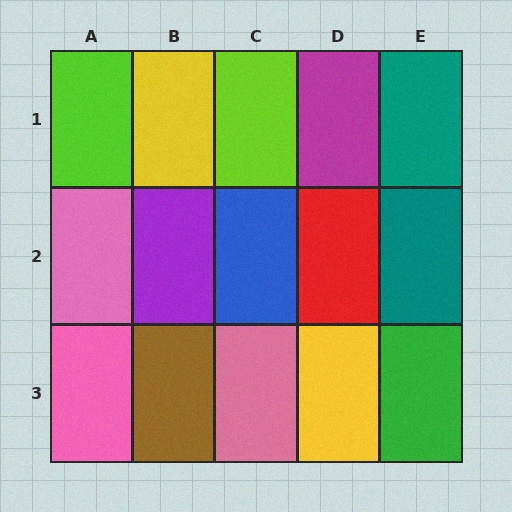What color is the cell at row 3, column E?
Green.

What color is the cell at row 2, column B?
Purple.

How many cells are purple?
1 cell is purple.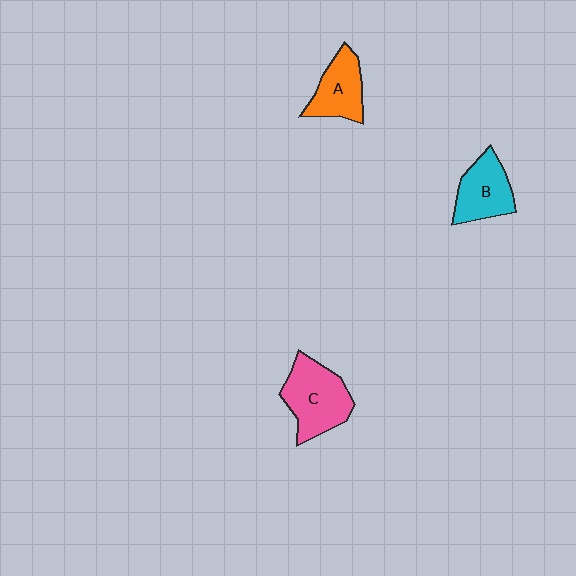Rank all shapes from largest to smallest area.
From largest to smallest: C (pink), B (cyan), A (orange).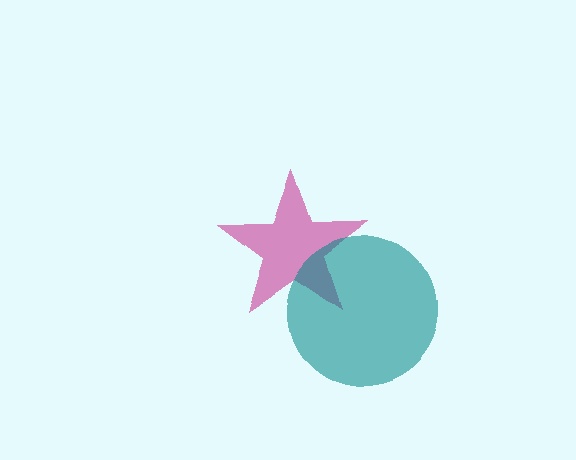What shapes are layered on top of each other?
The layered shapes are: a magenta star, a teal circle.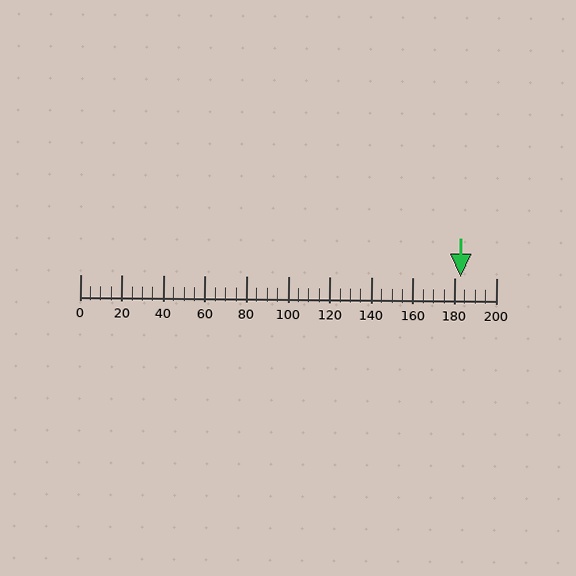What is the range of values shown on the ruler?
The ruler shows values from 0 to 200.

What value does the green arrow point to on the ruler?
The green arrow points to approximately 183.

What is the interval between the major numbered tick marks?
The major tick marks are spaced 20 units apart.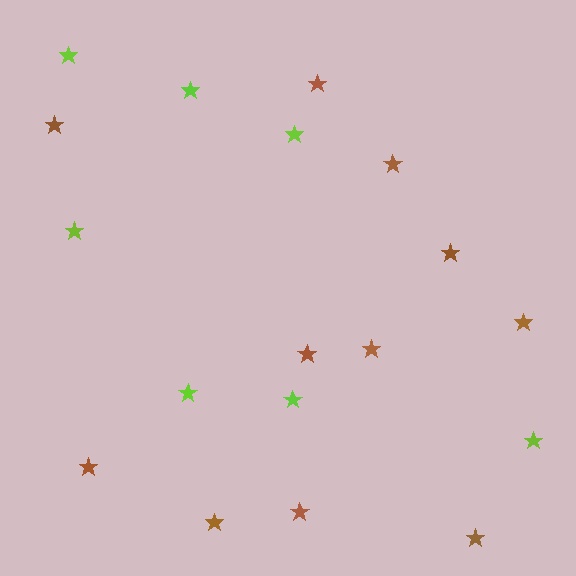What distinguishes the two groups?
There are 2 groups: one group of brown stars (11) and one group of lime stars (7).